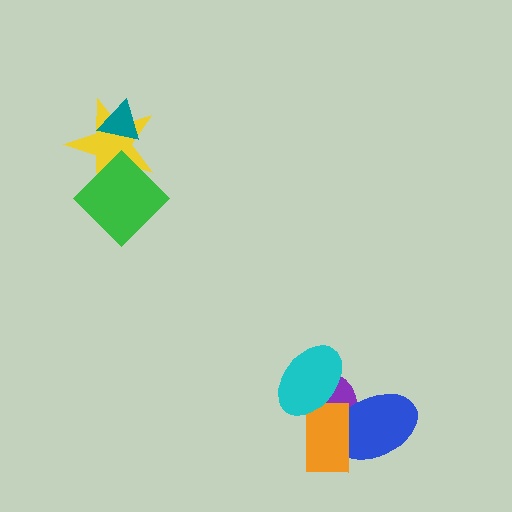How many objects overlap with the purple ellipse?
3 objects overlap with the purple ellipse.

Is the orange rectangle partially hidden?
Yes, it is partially covered by another shape.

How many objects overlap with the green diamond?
1 object overlaps with the green diamond.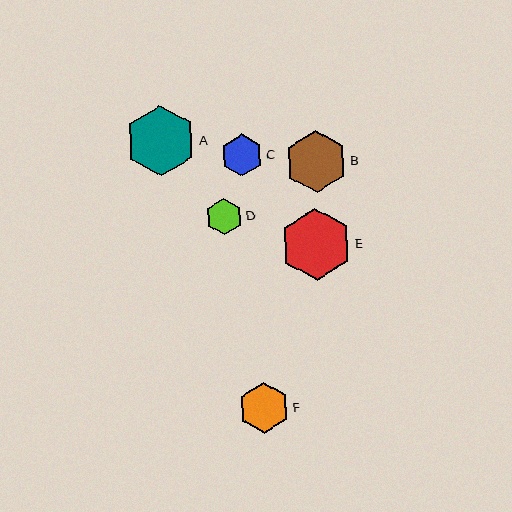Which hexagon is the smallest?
Hexagon D is the smallest with a size of approximately 37 pixels.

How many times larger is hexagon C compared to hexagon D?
Hexagon C is approximately 1.1 times the size of hexagon D.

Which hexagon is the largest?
Hexagon E is the largest with a size of approximately 72 pixels.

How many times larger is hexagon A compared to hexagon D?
Hexagon A is approximately 1.9 times the size of hexagon D.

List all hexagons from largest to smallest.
From largest to smallest: E, A, B, F, C, D.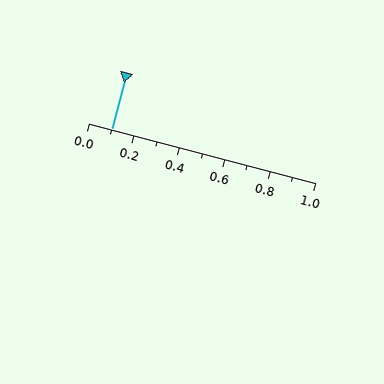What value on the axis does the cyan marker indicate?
The marker indicates approximately 0.1.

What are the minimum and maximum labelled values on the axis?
The axis runs from 0.0 to 1.0.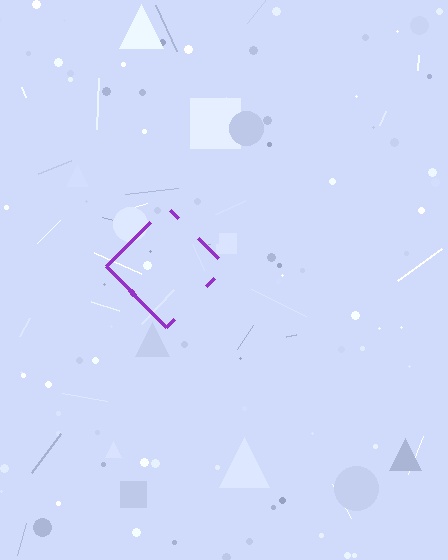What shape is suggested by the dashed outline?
The dashed outline suggests a diamond.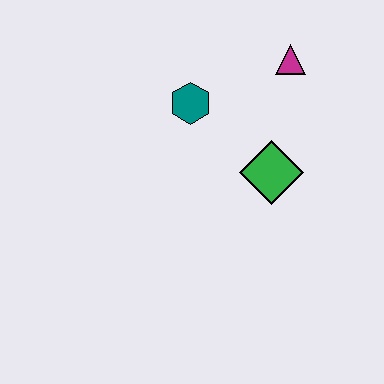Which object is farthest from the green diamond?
The magenta triangle is farthest from the green diamond.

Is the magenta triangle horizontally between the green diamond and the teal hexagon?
No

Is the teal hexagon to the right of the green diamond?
No